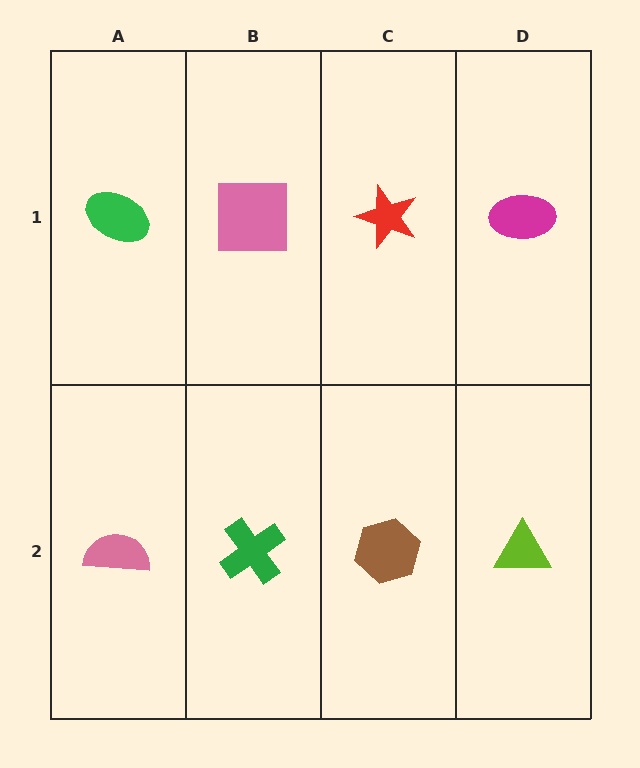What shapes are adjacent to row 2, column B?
A pink square (row 1, column B), a pink semicircle (row 2, column A), a brown hexagon (row 2, column C).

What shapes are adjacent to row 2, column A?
A green ellipse (row 1, column A), a green cross (row 2, column B).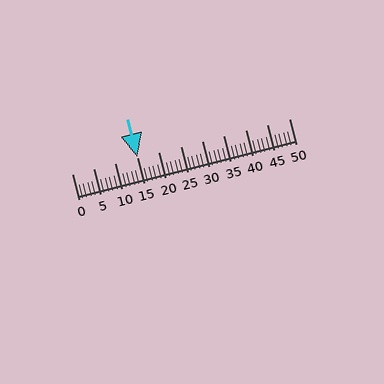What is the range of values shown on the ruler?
The ruler shows values from 0 to 50.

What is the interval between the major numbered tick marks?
The major tick marks are spaced 5 units apart.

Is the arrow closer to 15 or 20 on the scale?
The arrow is closer to 15.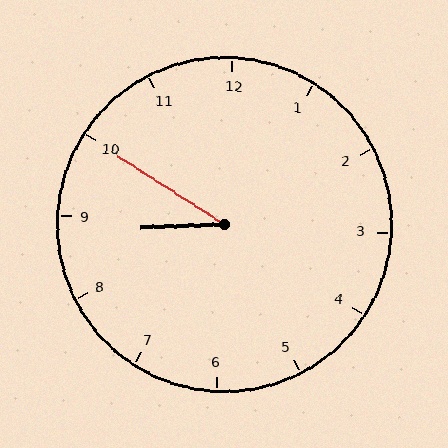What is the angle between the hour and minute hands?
Approximately 35 degrees.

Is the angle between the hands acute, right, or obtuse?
It is acute.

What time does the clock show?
8:50.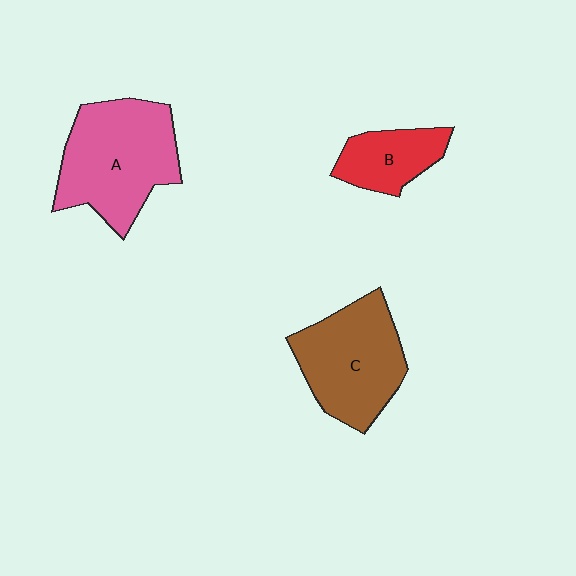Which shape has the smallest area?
Shape B (red).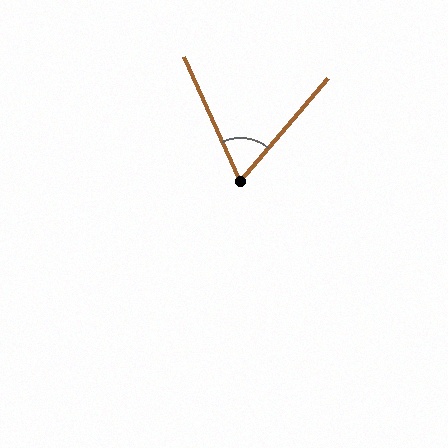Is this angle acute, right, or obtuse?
It is acute.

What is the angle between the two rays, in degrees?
Approximately 65 degrees.